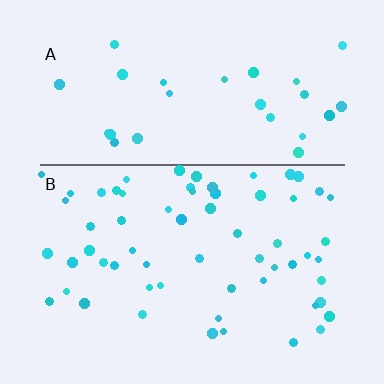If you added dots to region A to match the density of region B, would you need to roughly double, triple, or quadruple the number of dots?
Approximately double.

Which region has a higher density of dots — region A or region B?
B (the bottom).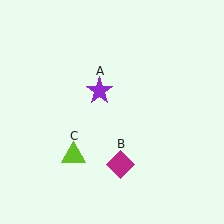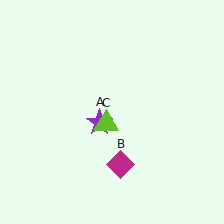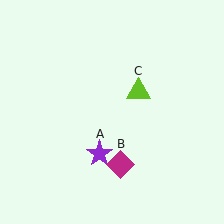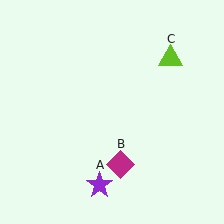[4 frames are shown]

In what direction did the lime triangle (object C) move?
The lime triangle (object C) moved up and to the right.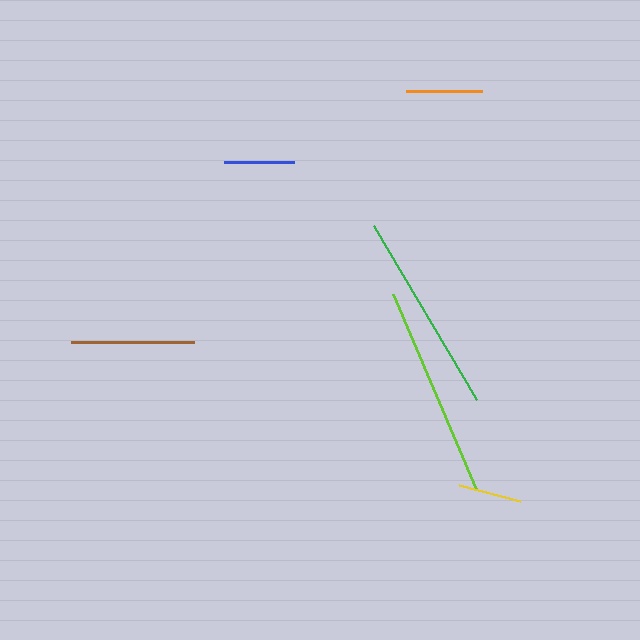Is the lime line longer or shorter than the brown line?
The lime line is longer than the brown line.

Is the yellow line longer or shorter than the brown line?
The brown line is longer than the yellow line.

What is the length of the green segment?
The green segment is approximately 203 pixels long.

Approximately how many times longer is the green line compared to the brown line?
The green line is approximately 1.6 times the length of the brown line.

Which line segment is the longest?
The lime line is the longest at approximately 212 pixels.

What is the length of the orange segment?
The orange segment is approximately 76 pixels long.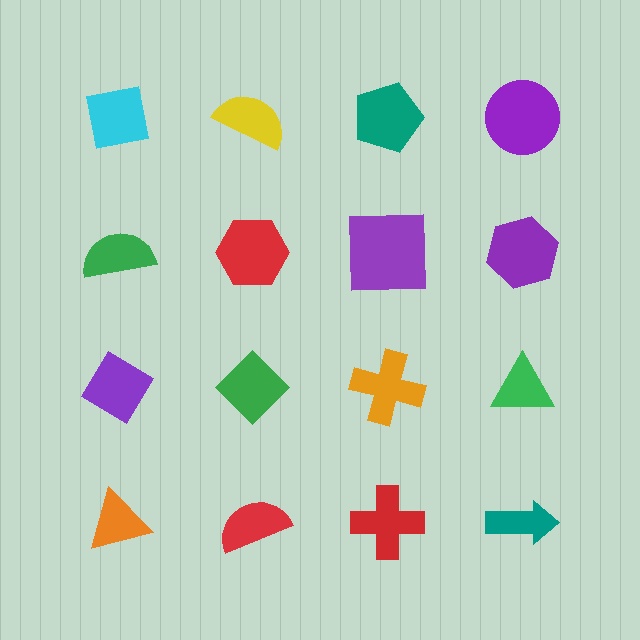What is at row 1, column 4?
A purple circle.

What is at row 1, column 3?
A teal pentagon.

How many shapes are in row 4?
4 shapes.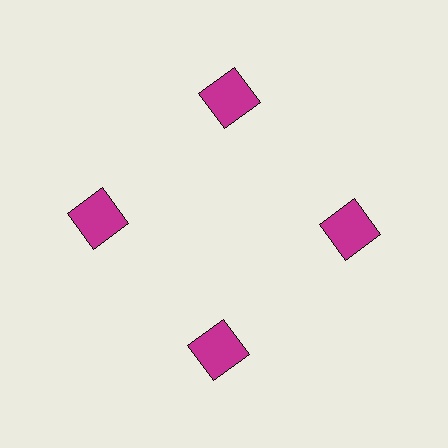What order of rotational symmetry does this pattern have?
This pattern has 4-fold rotational symmetry.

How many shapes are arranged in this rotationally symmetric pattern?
There are 4 shapes, arranged in 4 groups of 1.